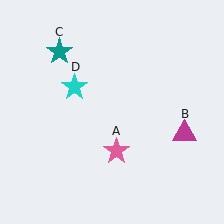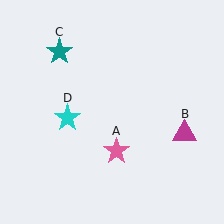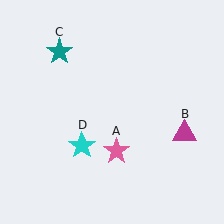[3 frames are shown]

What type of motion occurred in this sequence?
The cyan star (object D) rotated counterclockwise around the center of the scene.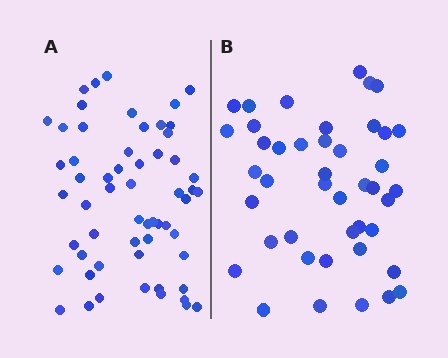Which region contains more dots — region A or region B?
Region A (the left region) has more dots.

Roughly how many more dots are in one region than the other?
Region A has approximately 15 more dots than region B.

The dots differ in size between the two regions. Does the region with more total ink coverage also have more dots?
No. Region B has more total ink coverage because its dots are larger, but region A actually contains more individual dots. Total area can be misleading — the number of items is what matters here.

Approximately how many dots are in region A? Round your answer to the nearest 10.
About 60 dots. (The exact count is 58, which rounds to 60.)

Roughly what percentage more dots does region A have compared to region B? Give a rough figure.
About 35% more.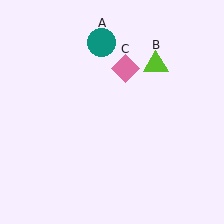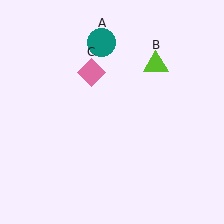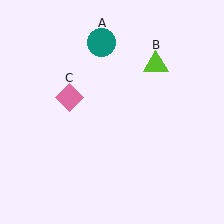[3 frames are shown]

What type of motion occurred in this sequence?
The pink diamond (object C) rotated counterclockwise around the center of the scene.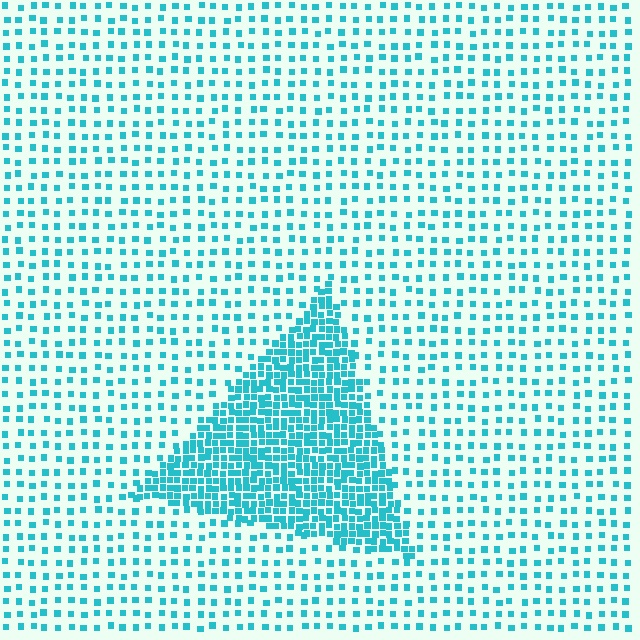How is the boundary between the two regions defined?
The boundary is defined by a change in element density (approximately 2.9x ratio). All elements are the same color, size, and shape.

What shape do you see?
I see a triangle.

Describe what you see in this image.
The image contains small cyan elements arranged at two different densities. A triangle-shaped region is visible where the elements are more densely packed than the surrounding area.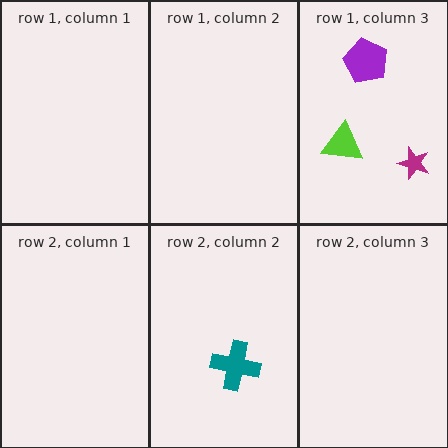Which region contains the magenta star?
The row 1, column 3 region.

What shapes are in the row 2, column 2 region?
The teal cross.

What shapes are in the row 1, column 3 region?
The purple pentagon, the magenta star, the lime triangle.